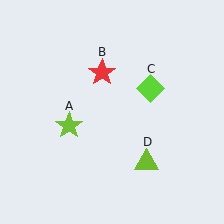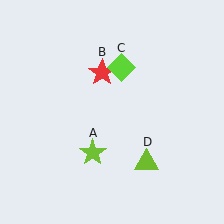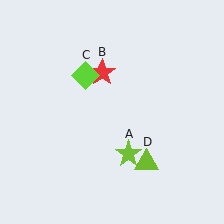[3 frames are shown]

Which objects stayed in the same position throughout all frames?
Red star (object B) and lime triangle (object D) remained stationary.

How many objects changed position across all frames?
2 objects changed position: lime star (object A), lime diamond (object C).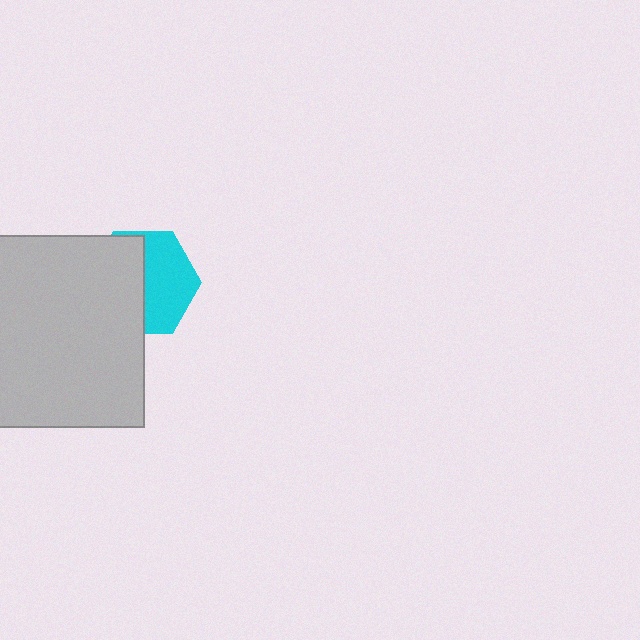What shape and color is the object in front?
The object in front is a light gray square.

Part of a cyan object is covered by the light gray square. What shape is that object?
It is a hexagon.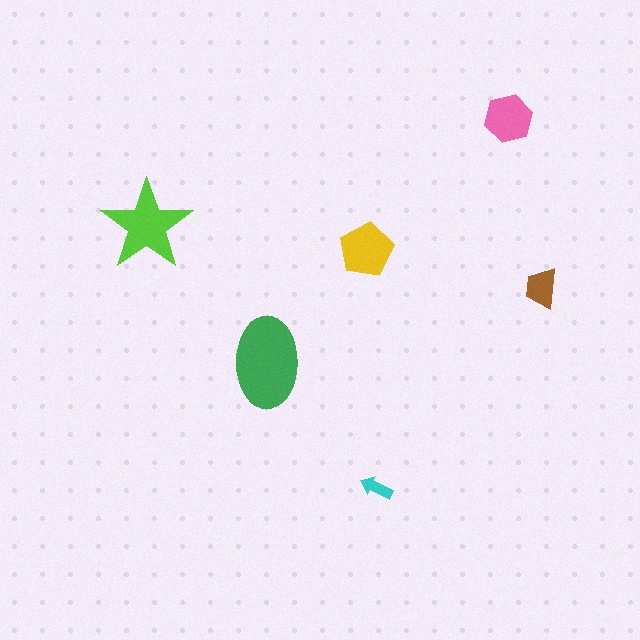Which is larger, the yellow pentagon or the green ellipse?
The green ellipse.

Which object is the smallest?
The cyan arrow.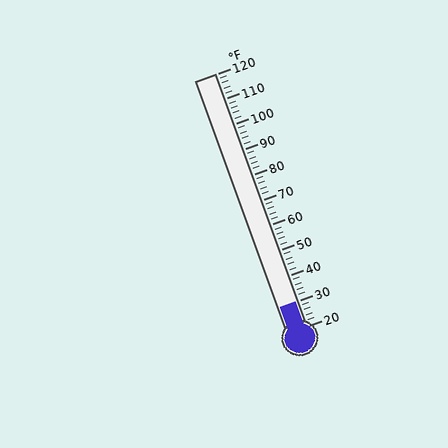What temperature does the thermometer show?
The thermometer shows approximately 30°F.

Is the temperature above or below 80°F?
The temperature is below 80°F.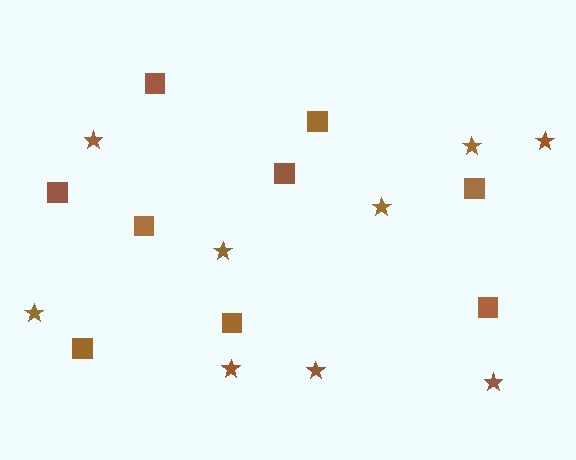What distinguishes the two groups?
There are 2 groups: one group of squares (9) and one group of stars (9).